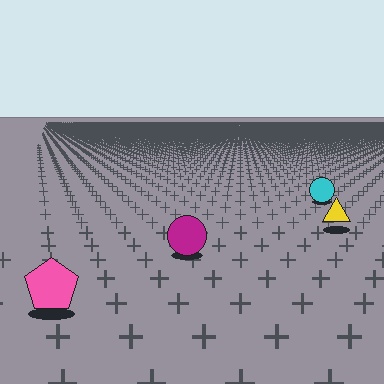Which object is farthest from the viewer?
The cyan circle is farthest from the viewer. It appears smaller and the ground texture around it is denser.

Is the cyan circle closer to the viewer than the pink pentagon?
No. The pink pentagon is closer — you can tell from the texture gradient: the ground texture is coarser near it.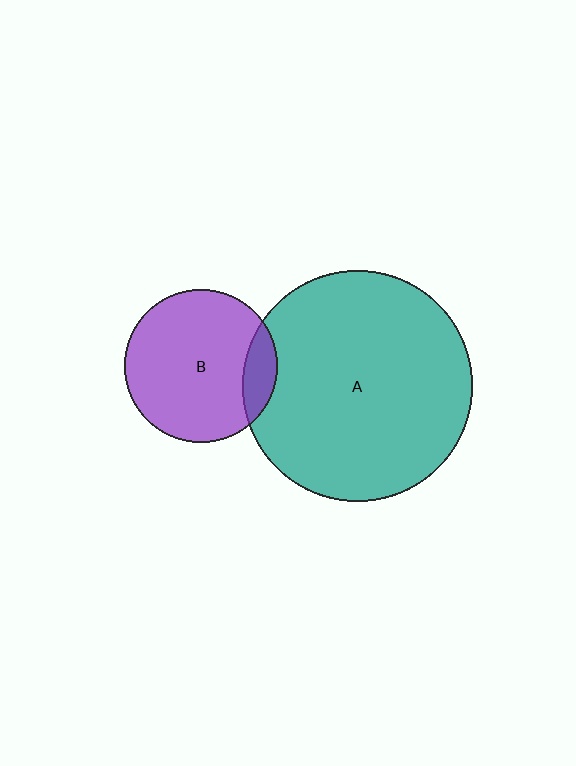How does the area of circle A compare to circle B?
Approximately 2.3 times.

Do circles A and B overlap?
Yes.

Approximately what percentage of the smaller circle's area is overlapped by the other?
Approximately 15%.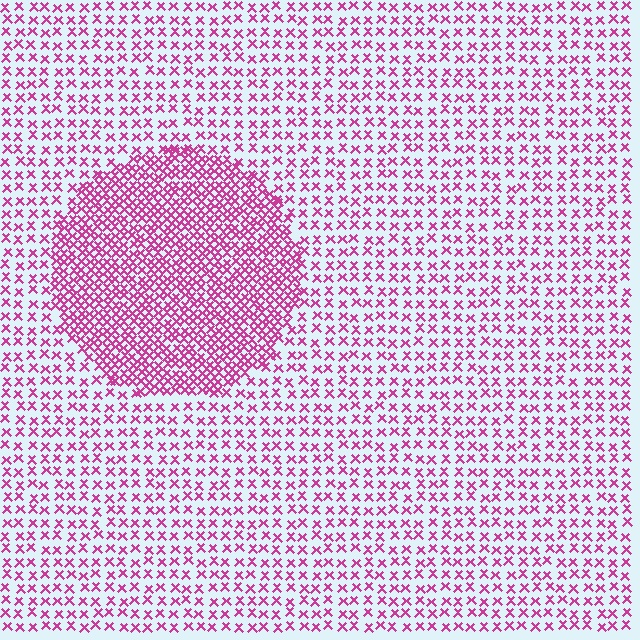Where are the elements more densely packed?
The elements are more densely packed inside the circle boundary.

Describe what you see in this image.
The image contains small magenta elements arranged at two different densities. A circle-shaped region is visible where the elements are more densely packed than the surrounding area.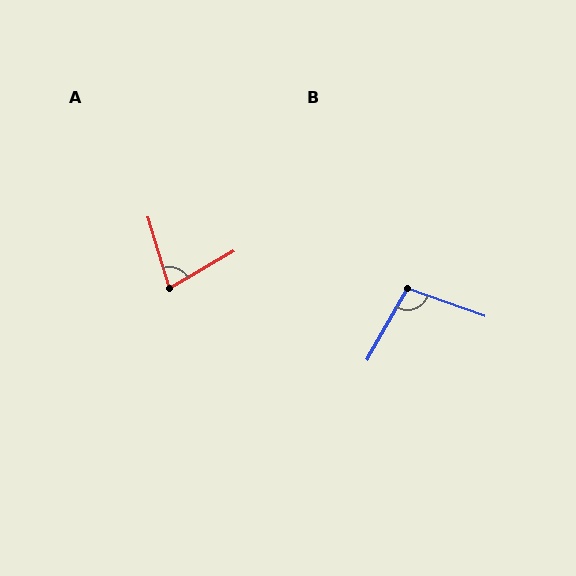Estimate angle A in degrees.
Approximately 77 degrees.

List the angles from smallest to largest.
A (77°), B (100°).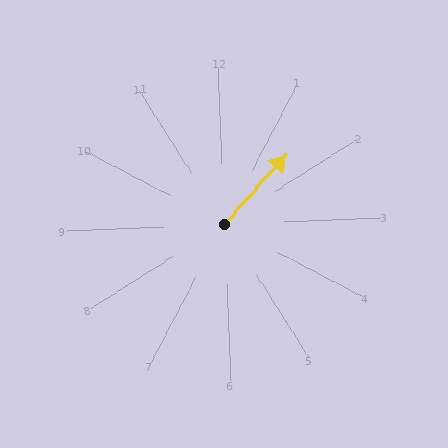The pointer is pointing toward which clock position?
Roughly 1 o'clock.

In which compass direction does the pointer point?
Northeast.